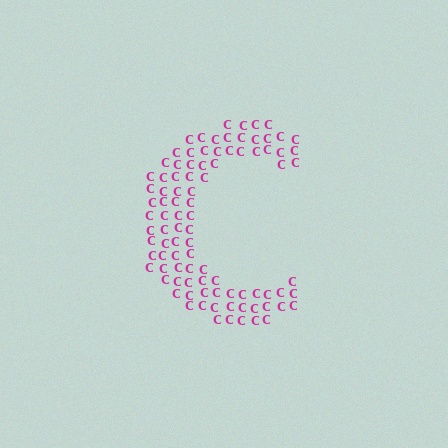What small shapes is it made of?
It is made of small letter C's.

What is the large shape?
The large shape is the letter C.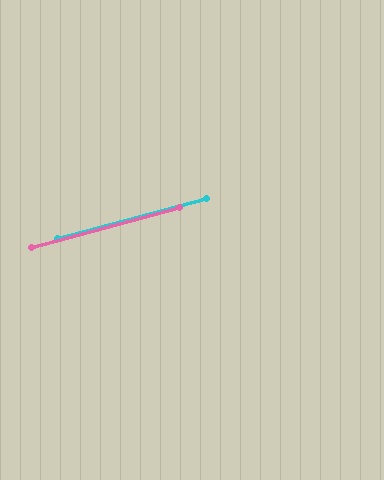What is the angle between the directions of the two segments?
Approximately 0 degrees.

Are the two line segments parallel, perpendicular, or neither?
Parallel — their directions differ by only 0.1°.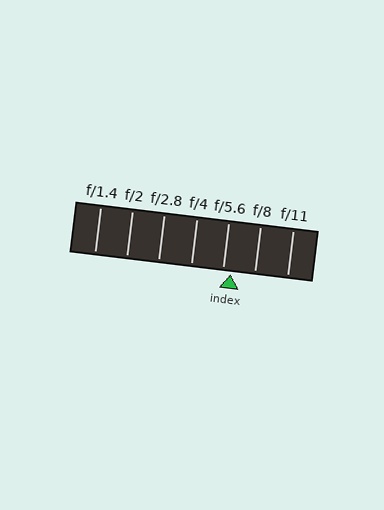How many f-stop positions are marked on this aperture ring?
There are 7 f-stop positions marked.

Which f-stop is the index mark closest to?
The index mark is closest to f/5.6.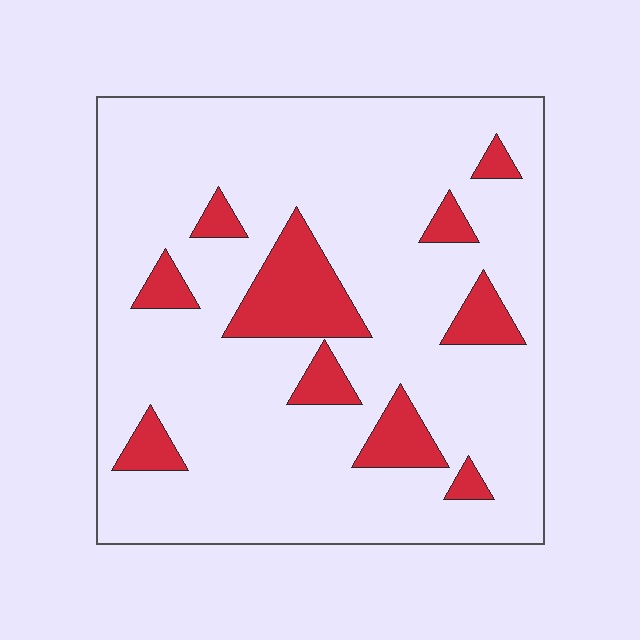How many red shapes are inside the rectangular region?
10.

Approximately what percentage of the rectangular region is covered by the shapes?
Approximately 15%.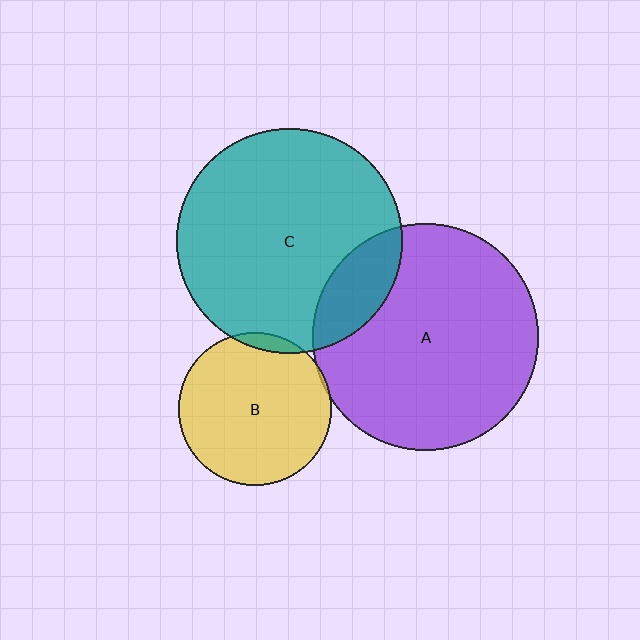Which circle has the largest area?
Circle A (purple).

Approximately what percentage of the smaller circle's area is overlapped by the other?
Approximately 15%.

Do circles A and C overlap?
Yes.